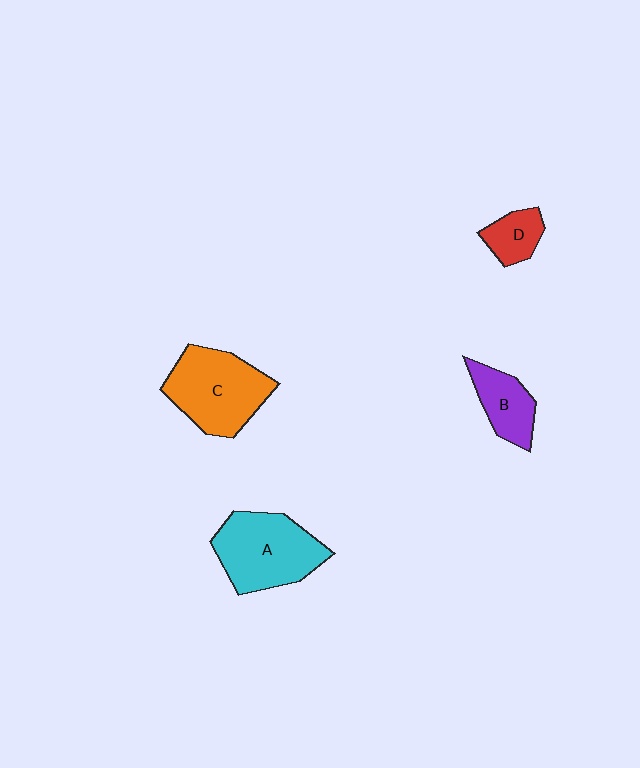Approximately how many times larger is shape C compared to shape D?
Approximately 2.7 times.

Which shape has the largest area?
Shape A (cyan).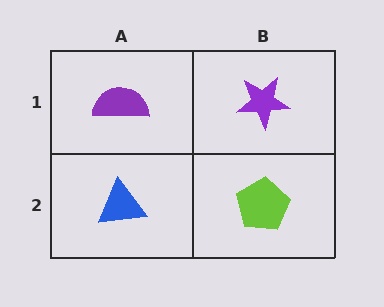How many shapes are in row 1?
2 shapes.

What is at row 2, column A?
A blue triangle.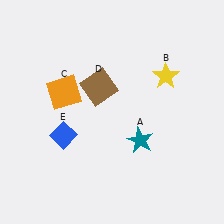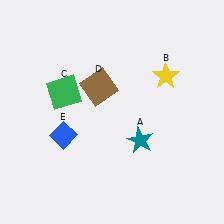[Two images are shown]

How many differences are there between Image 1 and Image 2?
There is 1 difference between the two images.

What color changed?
The square (C) changed from orange in Image 1 to green in Image 2.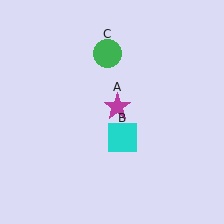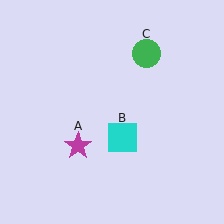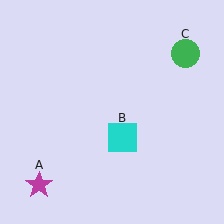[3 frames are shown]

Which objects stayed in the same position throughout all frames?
Cyan square (object B) remained stationary.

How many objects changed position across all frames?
2 objects changed position: magenta star (object A), green circle (object C).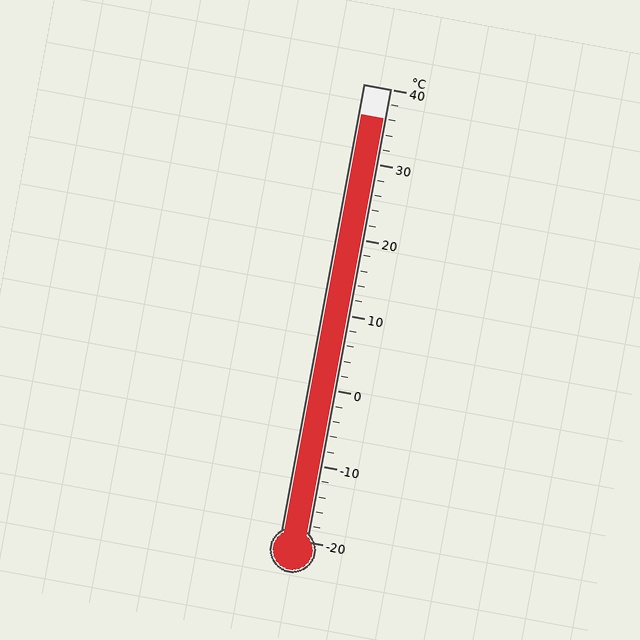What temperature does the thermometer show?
The thermometer shows approximately 36°C.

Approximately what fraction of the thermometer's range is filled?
The thermometer is filled to approximately 95% of its range.